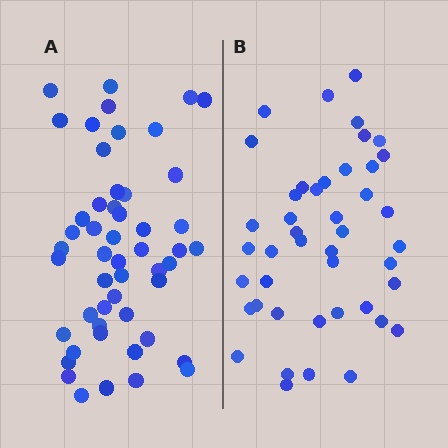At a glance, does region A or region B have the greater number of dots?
Region A (the left region) has more dots.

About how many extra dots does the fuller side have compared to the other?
Region A has roughly 8 or so more dots than region B.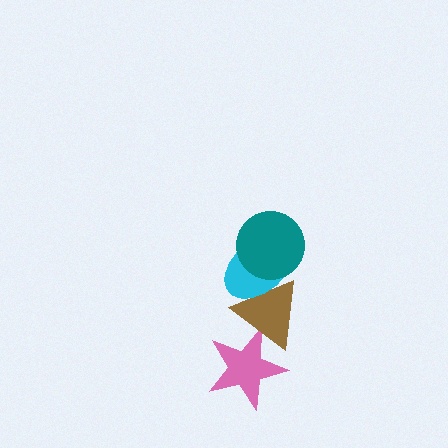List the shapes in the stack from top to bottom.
From top to bottom: the teal circle, the cyan ellipse, the brown triangle, the pink star.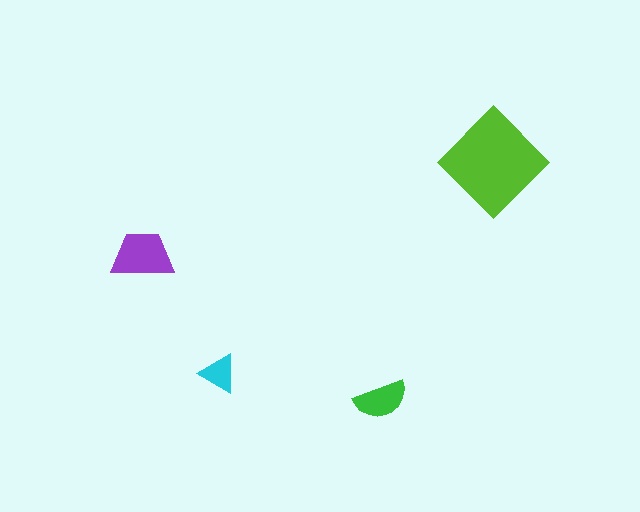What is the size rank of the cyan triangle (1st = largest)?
4th.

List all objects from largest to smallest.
The lime diamond, the purple trapezoid, the green semicircle, the cyan triangle.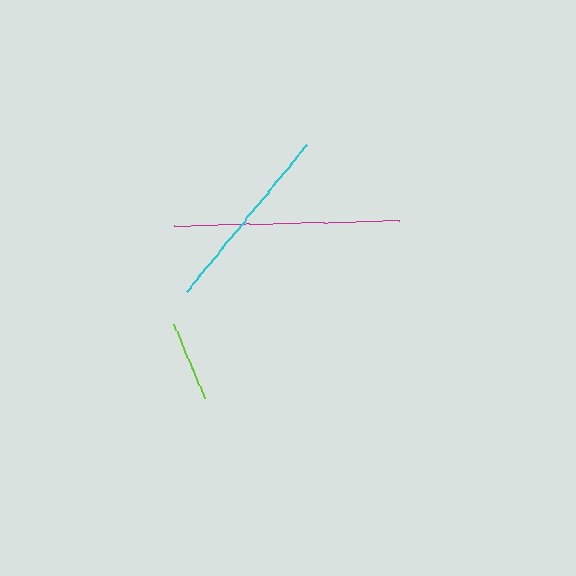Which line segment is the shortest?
The lime line is the shortest at approximately 80 pixels.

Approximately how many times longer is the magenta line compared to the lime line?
The magenta line is approximately 2.8 times the length of the lime line.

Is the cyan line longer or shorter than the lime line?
The cyan line is longer than the lime line.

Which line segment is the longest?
The magenta line is the longest at approximately 226 pixels.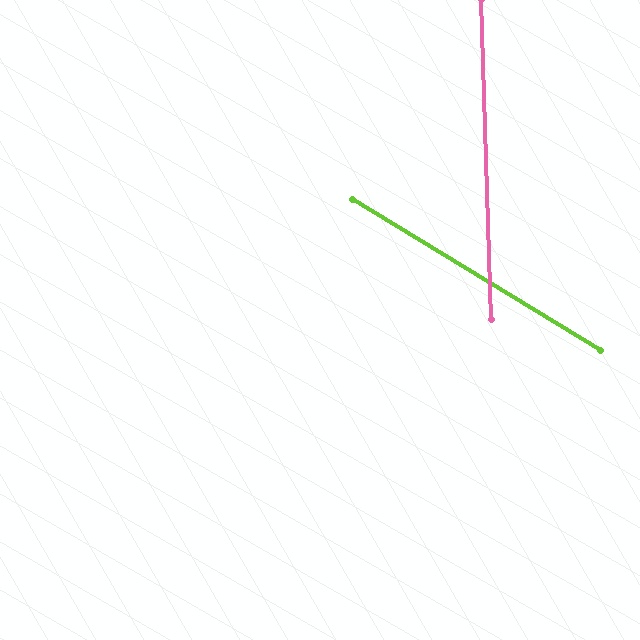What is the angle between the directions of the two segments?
Approximately 57 degrees.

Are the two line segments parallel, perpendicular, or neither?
Neither parallel nor perpendicular — they differ by about 57°.